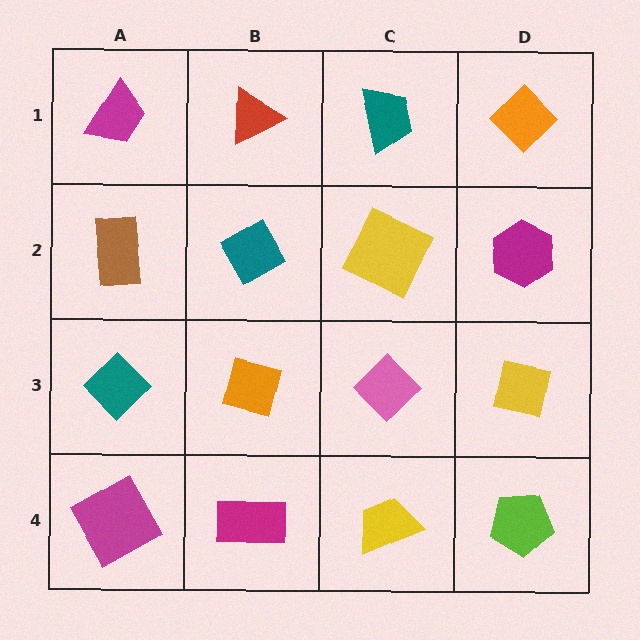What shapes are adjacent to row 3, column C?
A yellow square (row 2, column C), a yellow trapezoid (row 4, column C), an orange diamond (row 3, column B), a yellow square (row 3, column D).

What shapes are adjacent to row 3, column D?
A magenta hexagon (row 2, column D), a lime pentagon (row 4, column D), a pink diamond (row 3, column C).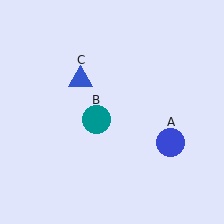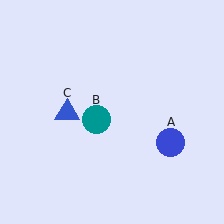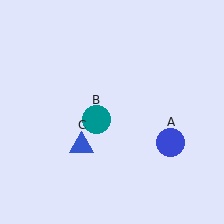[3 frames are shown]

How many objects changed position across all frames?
1 object changed position: blue triangle (object C).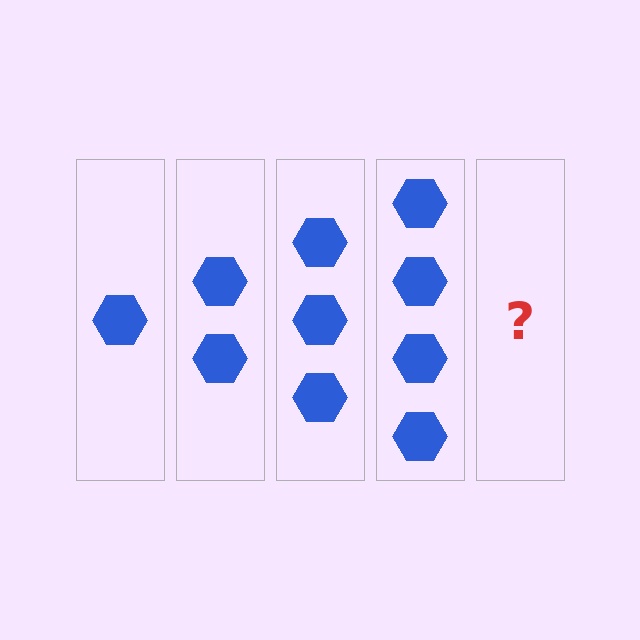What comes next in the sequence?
The next element should be 5 hexagons.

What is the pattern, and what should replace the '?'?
The pattern is that each step adds one more hexagon. The '?' should be 5 hexagons.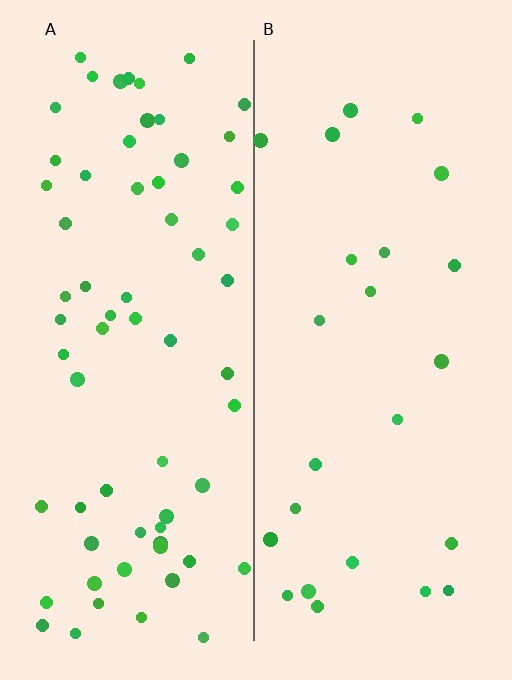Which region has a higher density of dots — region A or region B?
A (the left).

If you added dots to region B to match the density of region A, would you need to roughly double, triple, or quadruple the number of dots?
Approximately triple.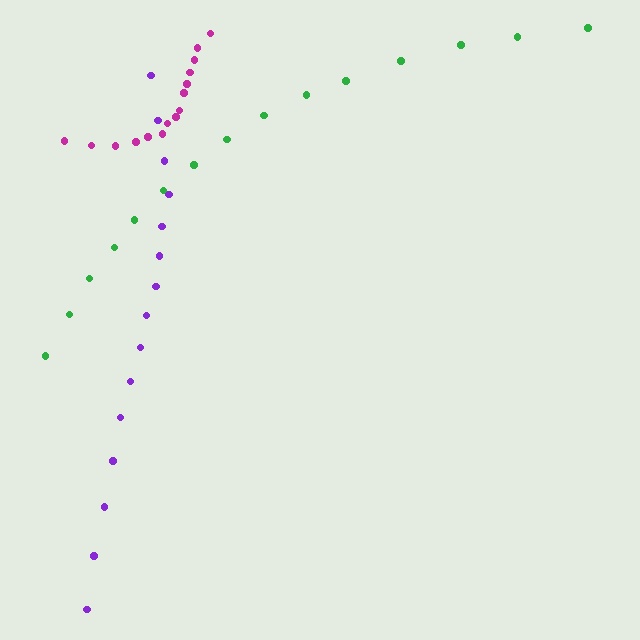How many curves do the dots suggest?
There are 3 distinct paths.